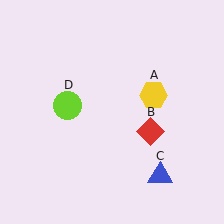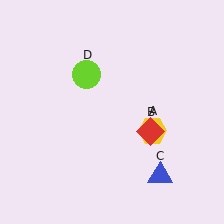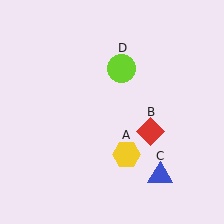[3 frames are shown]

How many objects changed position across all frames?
2 objects changed position: yellow hexagon (object A), lime circle (object D).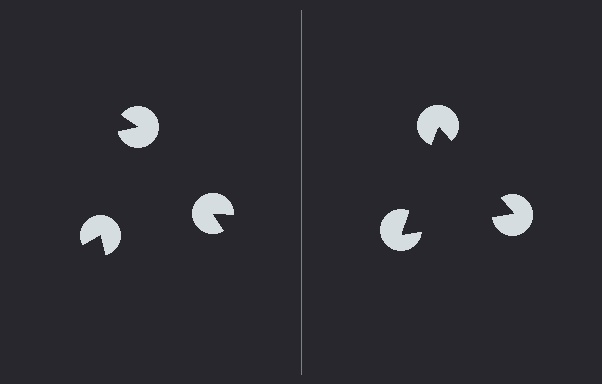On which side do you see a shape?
An illusory triangle appears on the right side. On the left side the wedge cuts are rotated, so no coherent shape forms.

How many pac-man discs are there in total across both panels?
6 — 3 on each side.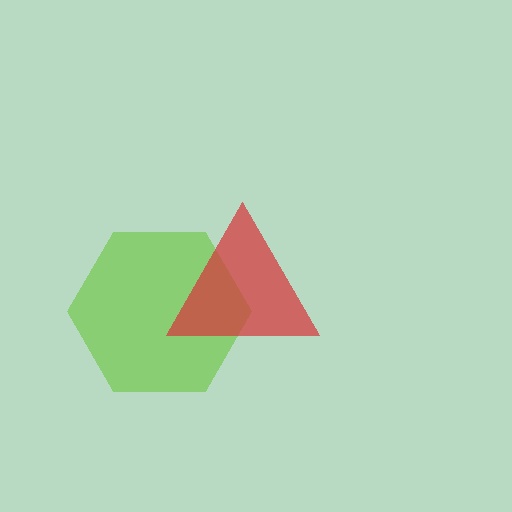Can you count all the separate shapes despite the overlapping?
Yes, there are 2 separate shapes.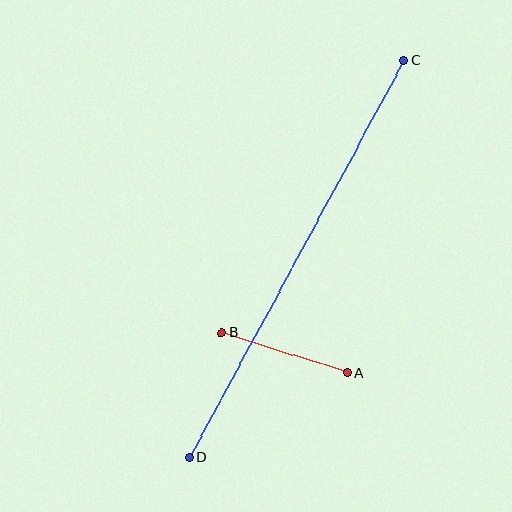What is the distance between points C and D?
The distance is approximately 452 pixels.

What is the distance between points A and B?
The distance is approximately 131 pixels.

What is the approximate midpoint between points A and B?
The midpoint is at approximately (284, 352) pixels.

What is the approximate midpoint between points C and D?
The midpoint is at approximately (296, 259) pixels.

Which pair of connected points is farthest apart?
Points C and D are farthest apart.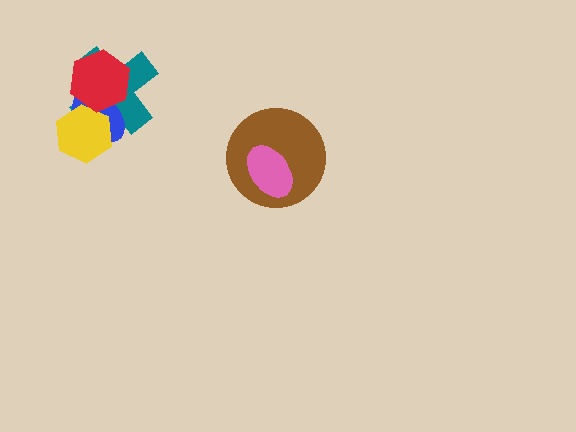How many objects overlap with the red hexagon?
3 objects overlap with the red hexagon.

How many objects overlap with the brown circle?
1 object overlaps with the brown circle.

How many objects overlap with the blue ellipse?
3 objects overlap with the blue ellipse.